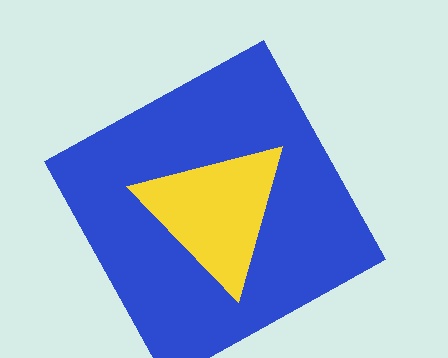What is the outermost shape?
The blue square.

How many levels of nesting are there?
2.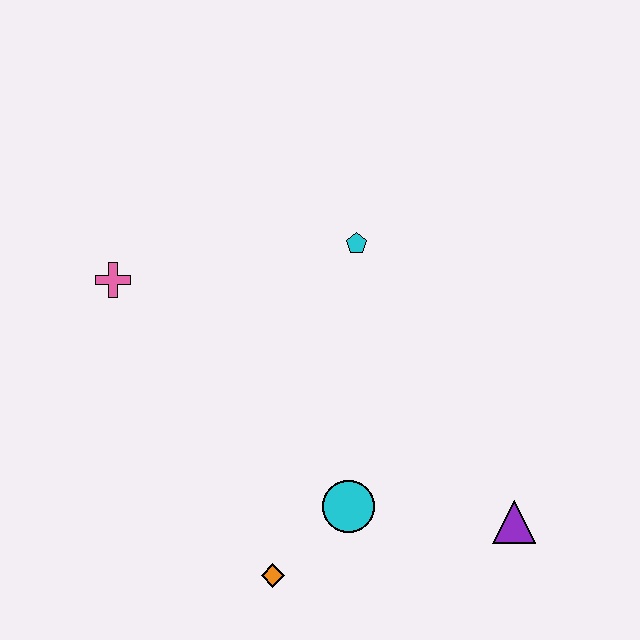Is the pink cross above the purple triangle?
Yes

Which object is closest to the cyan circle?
The orange diamond is closest to the cyan circle.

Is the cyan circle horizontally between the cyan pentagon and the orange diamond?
Yes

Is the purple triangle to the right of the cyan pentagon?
Yes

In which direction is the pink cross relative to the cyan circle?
The pink cross is to the left of the cyan circle.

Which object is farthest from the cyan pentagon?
The orange diamond is farthest from the cyan pentagon.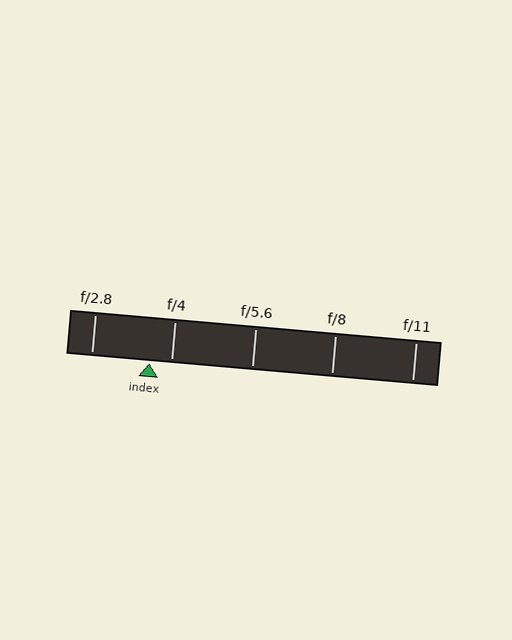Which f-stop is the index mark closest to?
The index mark is closest to f/4.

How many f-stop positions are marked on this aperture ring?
There are 5 f-stop positions marked.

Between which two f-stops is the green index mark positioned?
The index mark is between f/2.8 and f/4.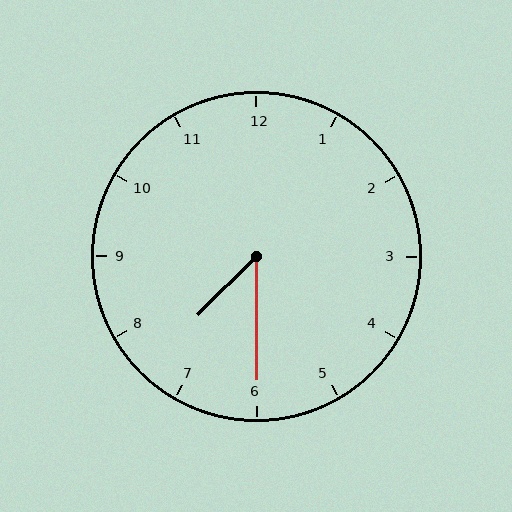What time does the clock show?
7:30.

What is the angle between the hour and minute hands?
Approximately 45 degrees.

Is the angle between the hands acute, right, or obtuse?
It is acute.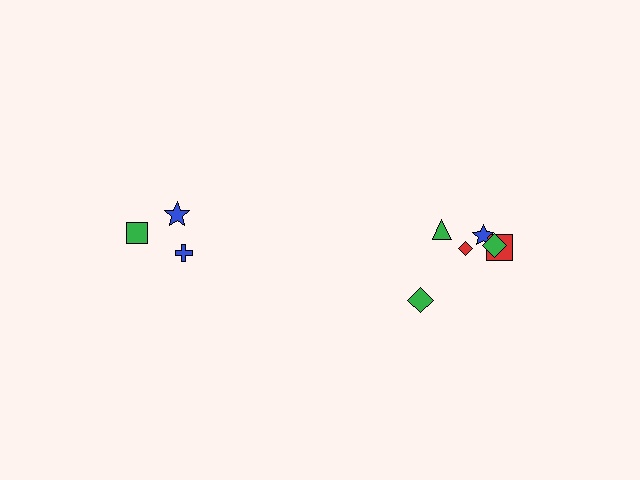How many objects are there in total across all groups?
There are 9 objects.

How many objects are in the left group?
There are 3 objects.